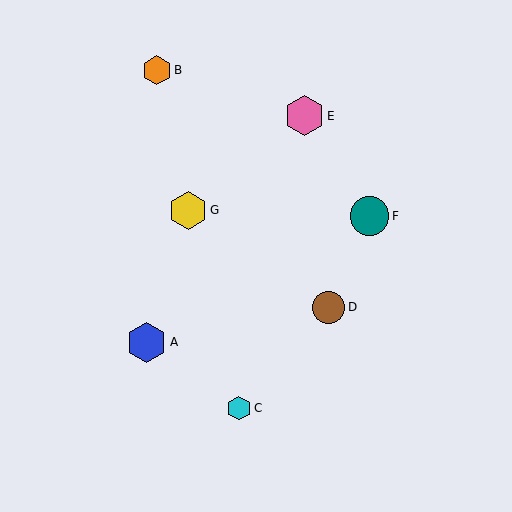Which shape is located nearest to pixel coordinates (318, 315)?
The brown circle (labeled D) at (329, 307) is nearest to that location.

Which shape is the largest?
The blue hexagon (labeled A) is the largest.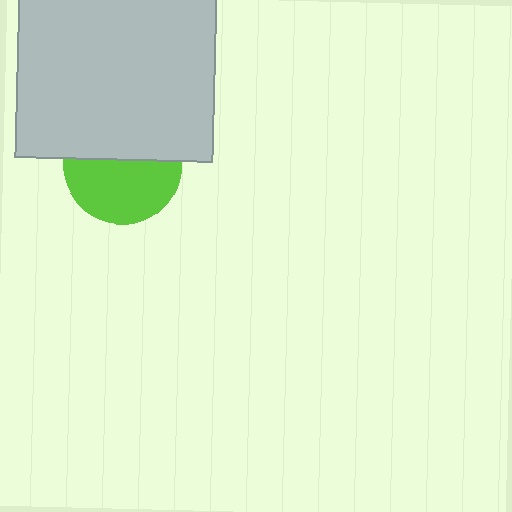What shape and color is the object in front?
The object in front is a light gray square.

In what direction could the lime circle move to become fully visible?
The lime circle could move down. That would shift it out from behind the light gray square entirely.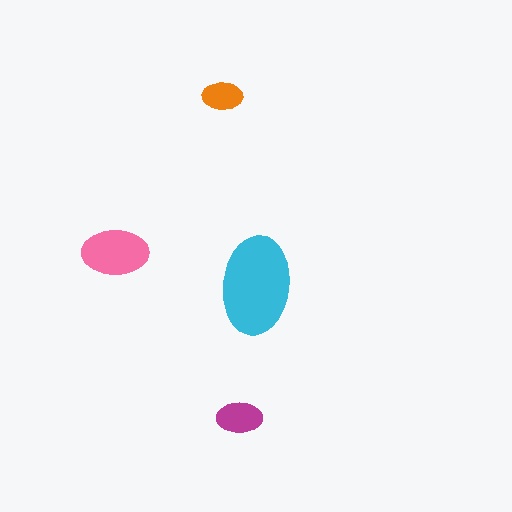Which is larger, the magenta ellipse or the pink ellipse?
The pink one.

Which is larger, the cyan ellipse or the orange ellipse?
The cyan one.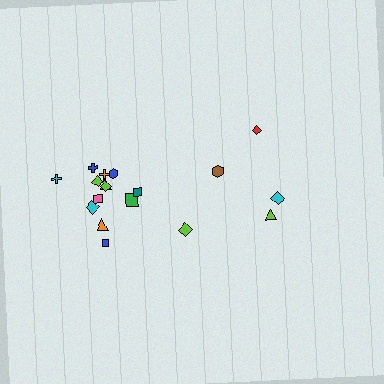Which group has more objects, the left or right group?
The left group.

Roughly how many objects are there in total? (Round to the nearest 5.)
Roughly 20 objects in total.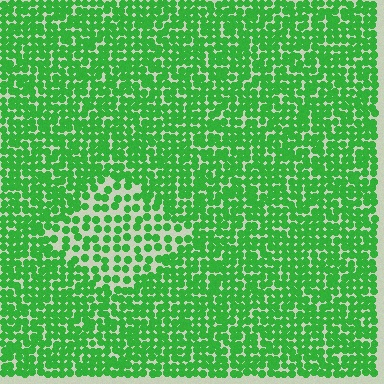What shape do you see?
I see a diamond.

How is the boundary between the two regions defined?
The boundary is defined by a change in element density (approximately 1.9x ratio). All elements are the same color, size, and shape.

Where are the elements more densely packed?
The elements are more densely packed outside the diamond boundary.